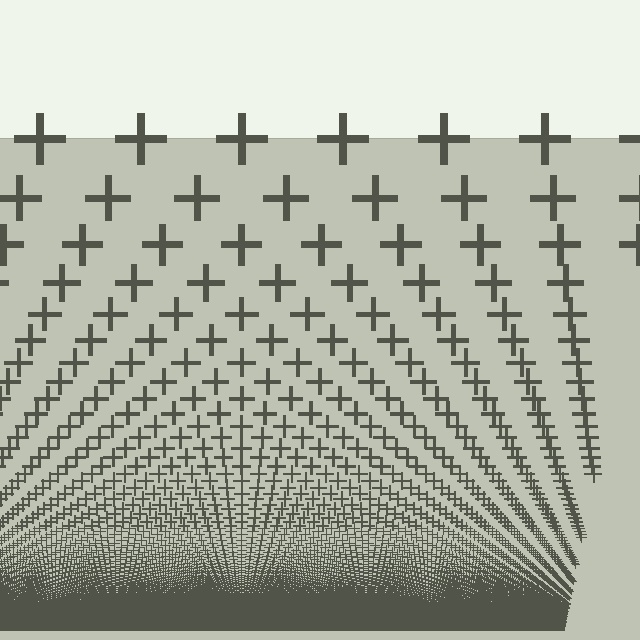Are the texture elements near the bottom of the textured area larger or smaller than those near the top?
Smaller. The gradient is inverted — elements near the bottom are smaller and denser.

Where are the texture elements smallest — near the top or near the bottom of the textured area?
Near the bottom.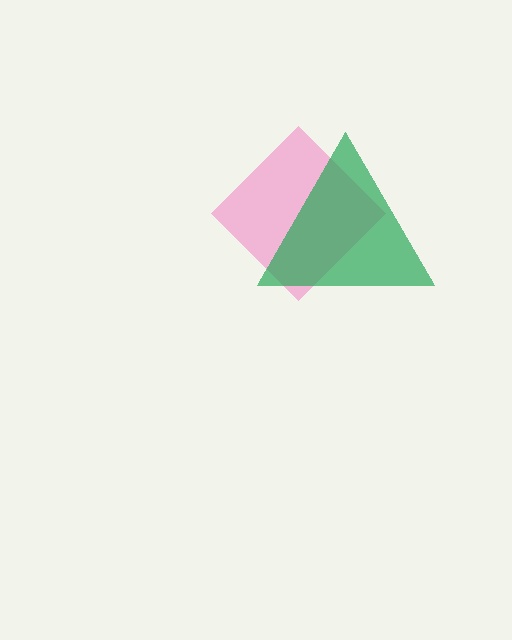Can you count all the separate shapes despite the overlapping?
Yes, there are 2 separate shapes.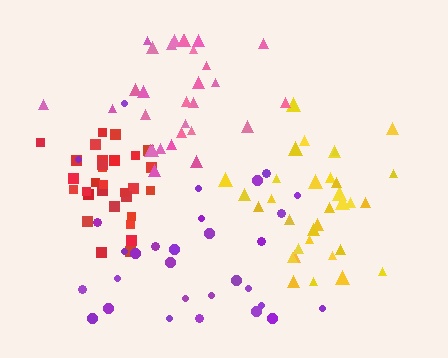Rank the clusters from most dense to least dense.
red, yellow, pink, purple.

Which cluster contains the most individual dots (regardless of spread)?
Yellow (33).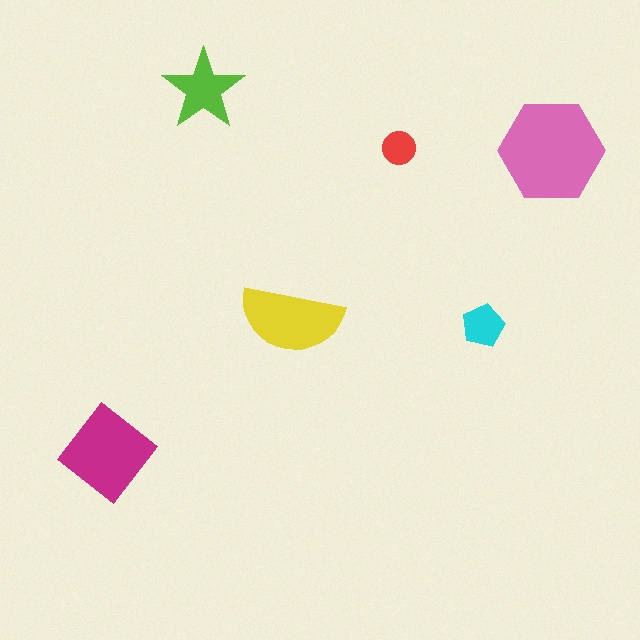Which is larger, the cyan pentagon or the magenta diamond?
The magenta diamond.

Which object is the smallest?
The red circle.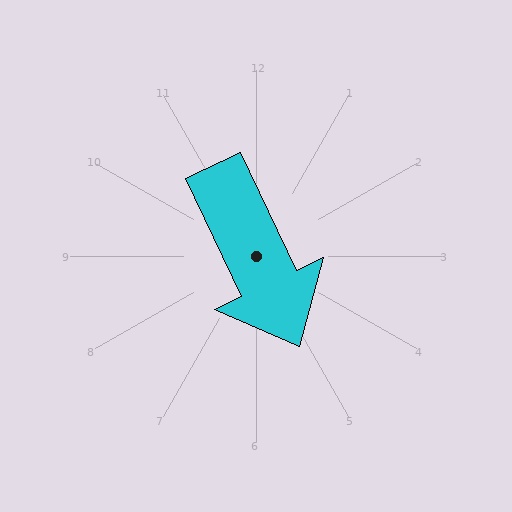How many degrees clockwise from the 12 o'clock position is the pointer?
Approximately 155 degrees.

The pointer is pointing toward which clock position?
Roughly 5 o'clock.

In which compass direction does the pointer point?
Southeast.